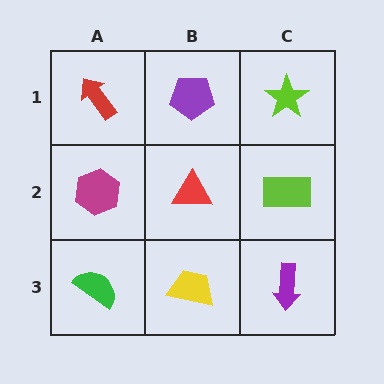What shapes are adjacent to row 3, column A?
A magenta hexagon (row 2, column A), a yellow trapezoid (row 3, column B).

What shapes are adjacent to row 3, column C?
A lime rectangle (row 2, column C), a yellow trapezoid (row 3, column B).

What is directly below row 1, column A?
A magenta hexagon.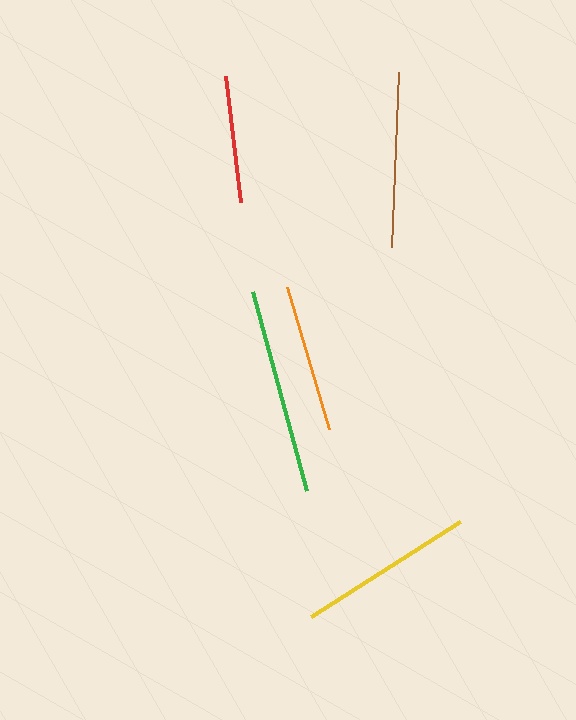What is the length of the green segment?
The green segment is approximately 206 pixels long.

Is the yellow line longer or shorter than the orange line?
The yellow line is longer than the orange line.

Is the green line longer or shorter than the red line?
The green line is longer than the red line.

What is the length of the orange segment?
The orange segment is approximately 148 pixels long.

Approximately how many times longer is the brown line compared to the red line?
The brown line is approximately 1.4 times the length of the red line.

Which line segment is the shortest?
The red line is the shortest at approximately 127 pixels.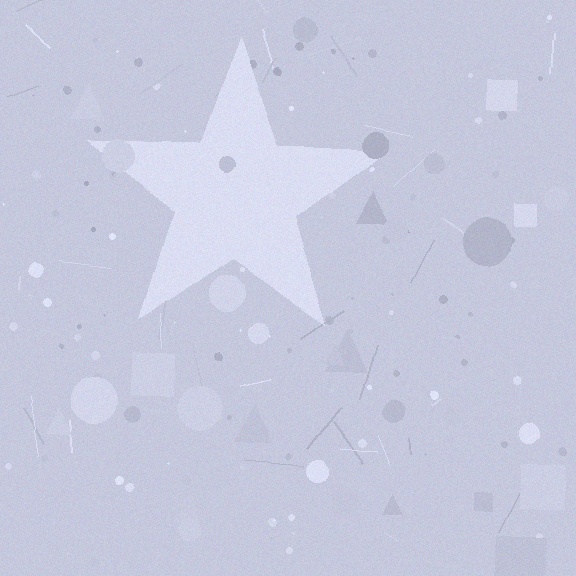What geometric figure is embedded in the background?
A star is embedded in the background.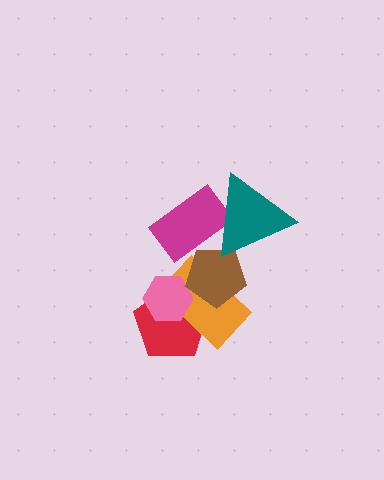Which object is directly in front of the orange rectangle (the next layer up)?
The pink hexagon is directly in front of the orange rectangle.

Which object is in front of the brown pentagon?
The teal triangle is in front of the brown pentagon.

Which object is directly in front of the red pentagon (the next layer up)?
The orange rectangle is directly in front of the red pentagon.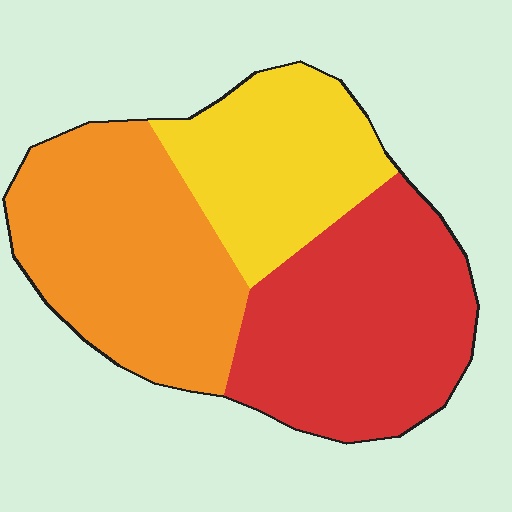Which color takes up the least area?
Yellow, at roughly 25%.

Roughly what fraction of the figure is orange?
Orange takes up between a third and a half of the figure.